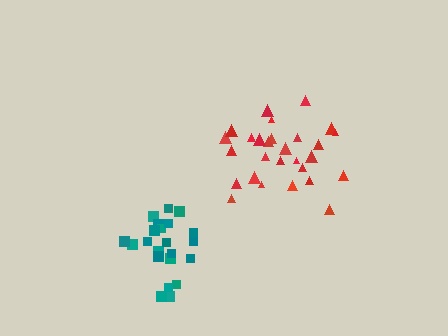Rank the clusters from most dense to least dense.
teal, red.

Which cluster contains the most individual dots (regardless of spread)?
Red (28).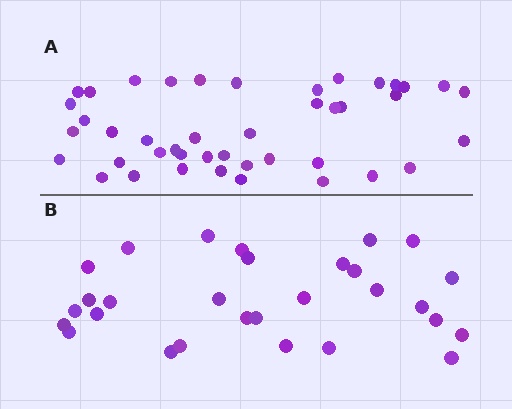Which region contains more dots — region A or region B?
Region A (the top region) has more dots.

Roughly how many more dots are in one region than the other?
Region A has approximately 15 more dots than region B.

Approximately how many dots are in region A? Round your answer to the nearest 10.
About 40 dots. (The exact count is 43, which rounds to 40.)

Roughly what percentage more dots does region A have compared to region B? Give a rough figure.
About 50% more.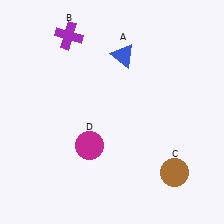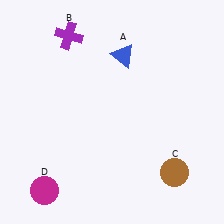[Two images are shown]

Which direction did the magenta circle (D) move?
The magenta circle (D) moved down.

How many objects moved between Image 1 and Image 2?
1 object moved between the two images.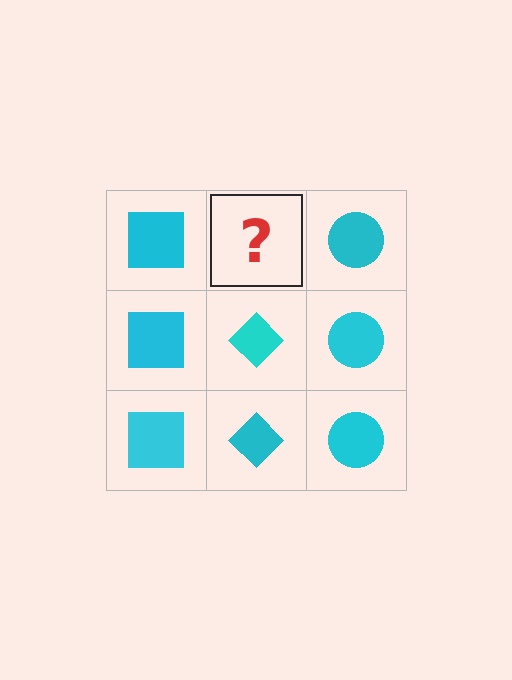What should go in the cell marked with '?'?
The missing cell should contain a cyan diamond.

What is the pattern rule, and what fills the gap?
The rule is that each column has a consistent shape. The gap should be filled with a cyan diamond.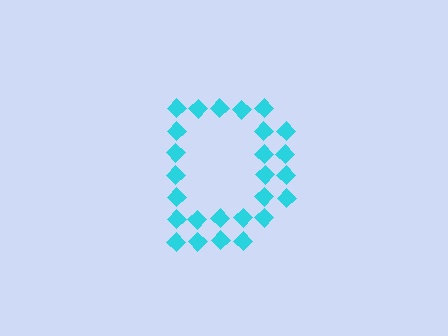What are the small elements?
The small elements are diamonds.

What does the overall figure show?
The overall figure shows the letter D.